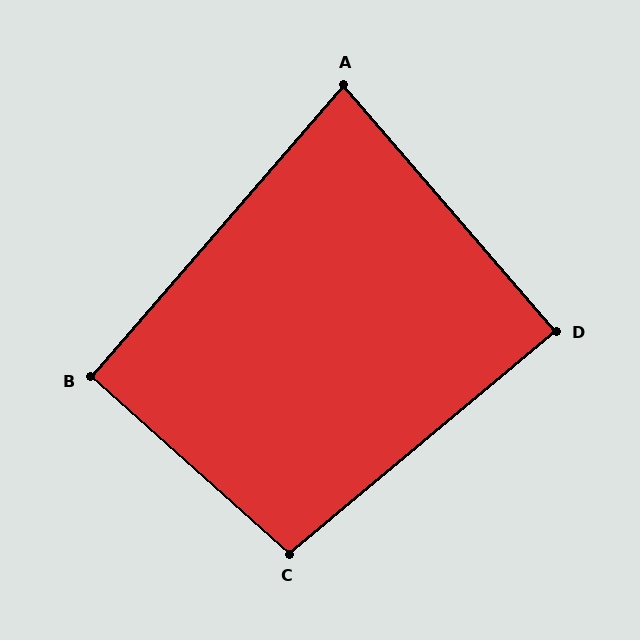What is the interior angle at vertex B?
Approximately 91 degrees (approximately right).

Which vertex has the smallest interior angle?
A, at approximately 82 degrees.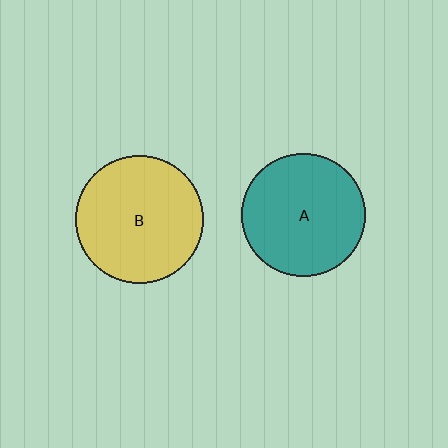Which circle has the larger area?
Circle B (yellow).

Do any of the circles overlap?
No, none of the circles overlap.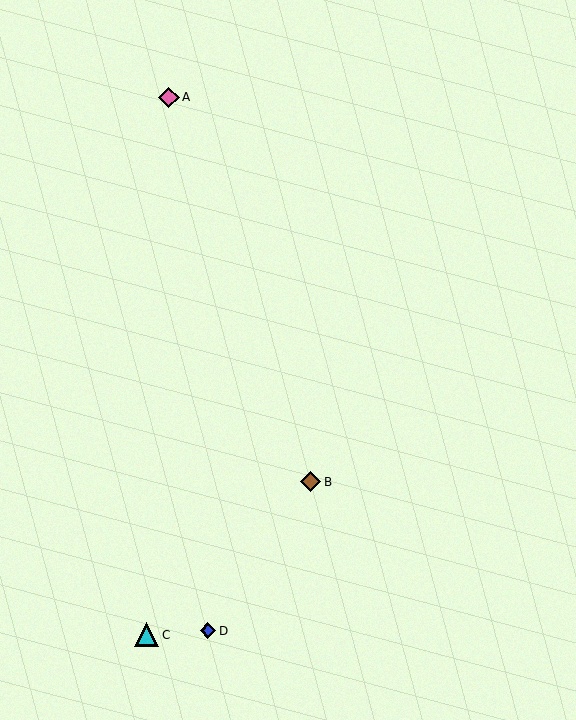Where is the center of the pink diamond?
The center of the pink diamond is at (169, 97).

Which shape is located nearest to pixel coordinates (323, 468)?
The brown diamond (labeled B) at (311, 482) is nearest to that location.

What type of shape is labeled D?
Shape D is a blue diamond.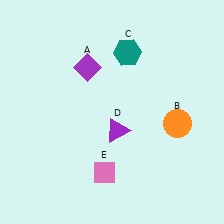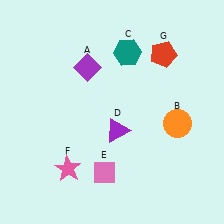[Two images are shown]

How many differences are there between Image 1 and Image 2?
There are 2 differences between the two images.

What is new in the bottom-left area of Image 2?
A pink star (F) was added in the bottom-left area of Image 2.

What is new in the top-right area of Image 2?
A red pentagon (G) was added in the top-right area of Image 2.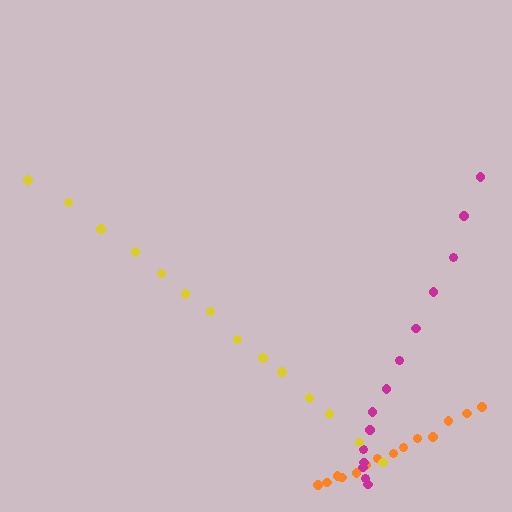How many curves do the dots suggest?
There are 3 distinct paths.